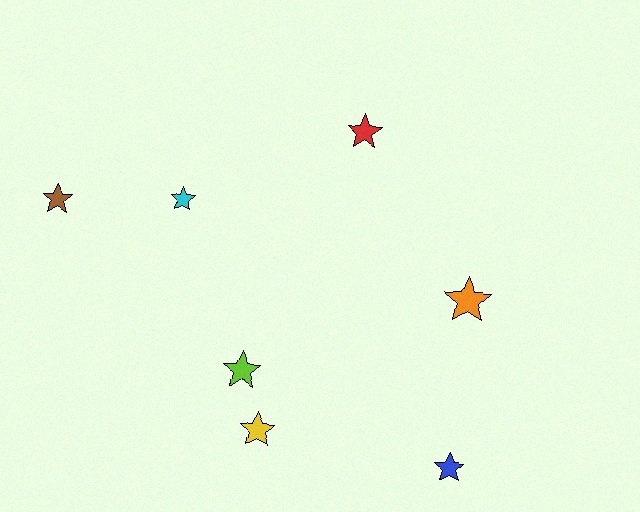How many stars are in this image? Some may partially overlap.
There are 7 stars.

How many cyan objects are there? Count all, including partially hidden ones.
There is 1 cyan object.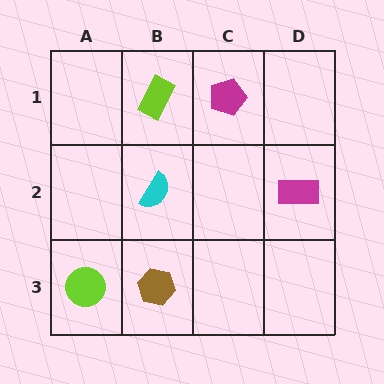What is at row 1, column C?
A magenta pentagon.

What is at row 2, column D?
A magenta rectangle.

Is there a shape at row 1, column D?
No, that cell is empty.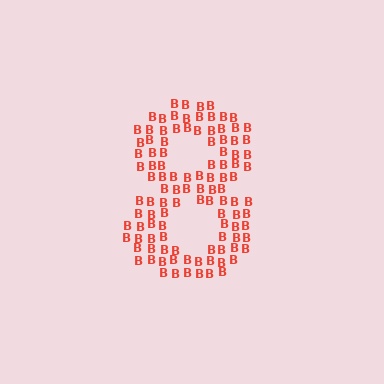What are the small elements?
The small elements are letter B's.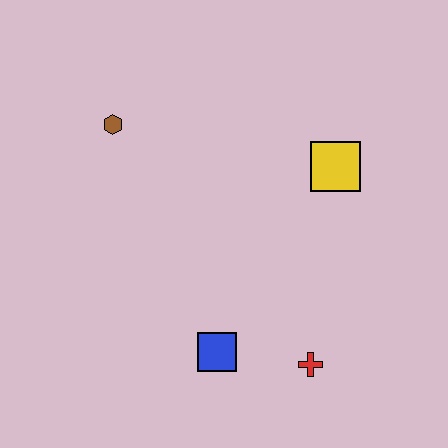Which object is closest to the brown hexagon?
The yellow square is closest to the brown hexagon.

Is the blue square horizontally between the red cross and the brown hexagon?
Yes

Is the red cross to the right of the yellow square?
No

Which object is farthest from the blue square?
The brown hexagon is farthest from the blue square.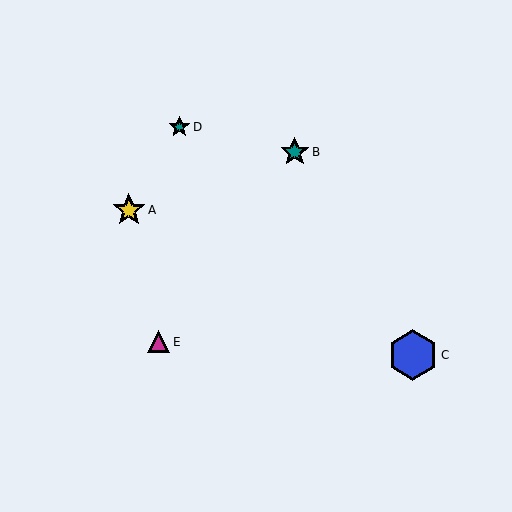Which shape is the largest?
The blue hexagon (labeled C) is the largest.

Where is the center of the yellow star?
The center of the yellow star is at (129, 210).